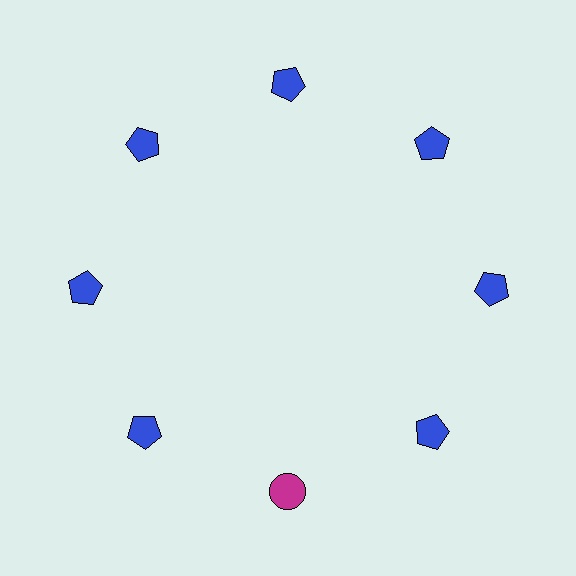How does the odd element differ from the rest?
It differs in both color (magenta instead of blue) and shape (circle instead of pentagon).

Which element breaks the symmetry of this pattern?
The magenta circle at roughly the 6 o'clock position breaks the symmetry. All other shapes are blue pentagons.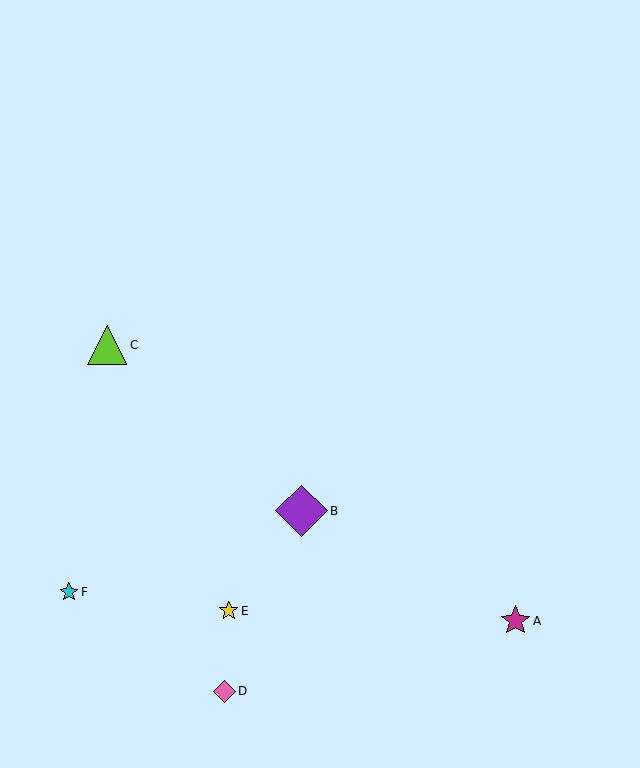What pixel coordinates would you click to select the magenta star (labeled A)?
Click at (515, 621) to select the magenta star A.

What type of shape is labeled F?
Shape F is a cyan star.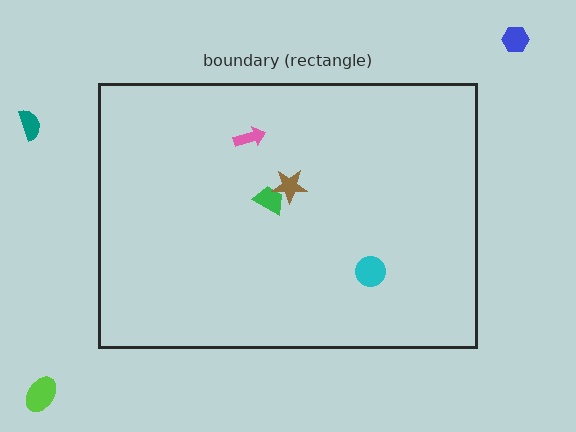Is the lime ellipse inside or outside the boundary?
Outside.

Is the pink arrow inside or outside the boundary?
Inside.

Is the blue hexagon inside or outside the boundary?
Outside.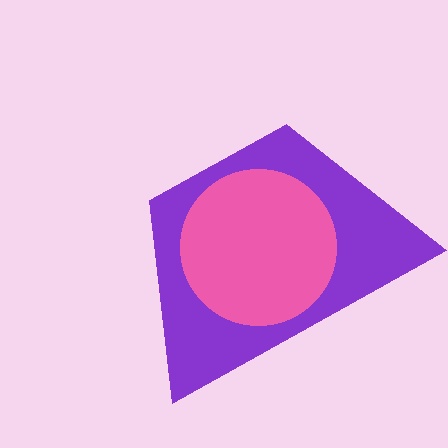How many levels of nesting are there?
2.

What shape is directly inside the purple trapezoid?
The pink circle.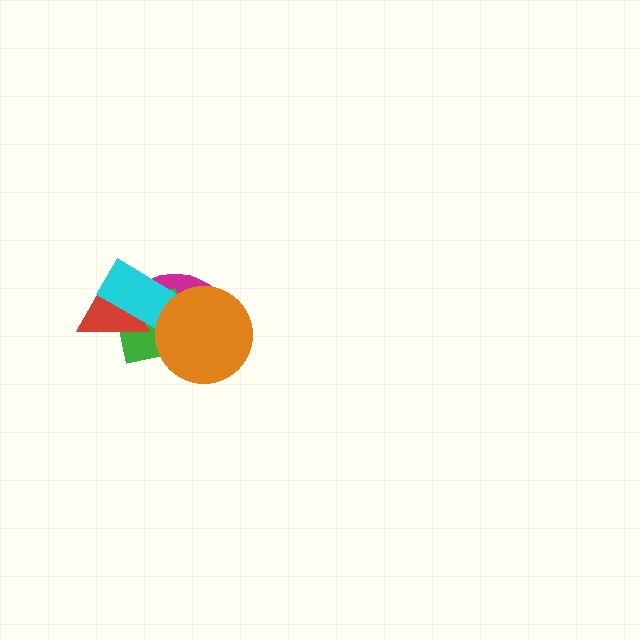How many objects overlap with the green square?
4 objects overlap with the green square.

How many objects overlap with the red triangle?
3 objects overlap with the red triangle.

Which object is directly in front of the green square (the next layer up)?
The red triangle is directly in front of the green square.